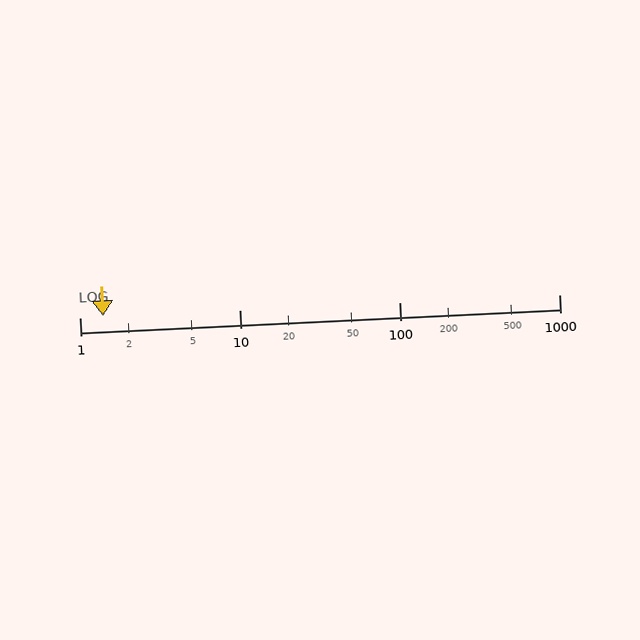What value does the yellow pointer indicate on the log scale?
The pointer indicates approximately 1.4.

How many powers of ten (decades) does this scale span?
The scale spans 3 decades, from 1 to 1000.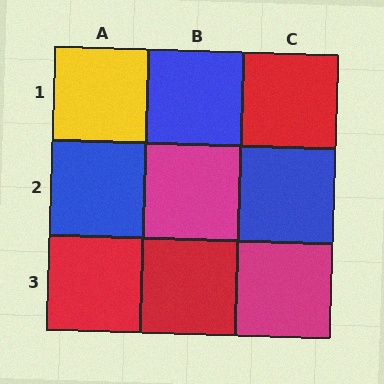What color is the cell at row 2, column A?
Blue.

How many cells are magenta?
2 cells are magenta.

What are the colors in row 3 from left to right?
Red, red, magenta.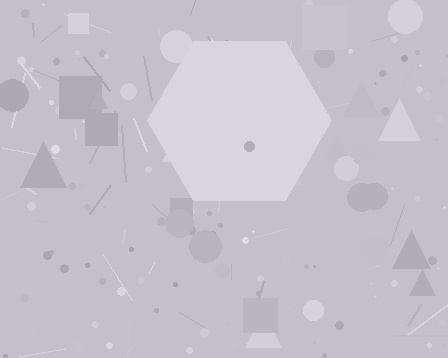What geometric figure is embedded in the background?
A hexagon is embedded in the background.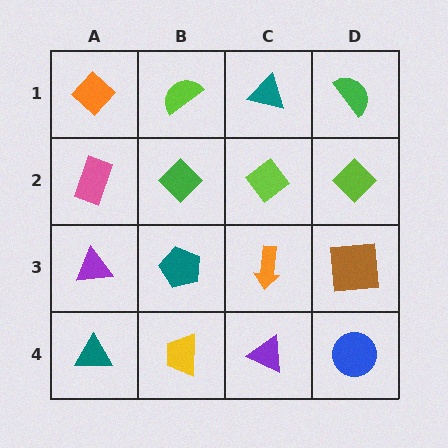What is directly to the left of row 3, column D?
An orange arrow.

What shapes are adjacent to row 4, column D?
A brown square (row 3, column D), a purple triangle (row 4, column C).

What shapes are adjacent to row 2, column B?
A lime semicircle (row 1, column B), a teal pentagon (row 3, column B), a pink rectangle (row 2, column A), a lime diamond (row 2, column C).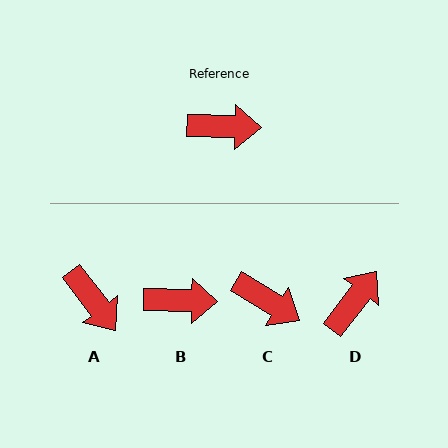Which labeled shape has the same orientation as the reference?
B.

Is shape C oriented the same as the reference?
No, it is off by about 30 degrees.